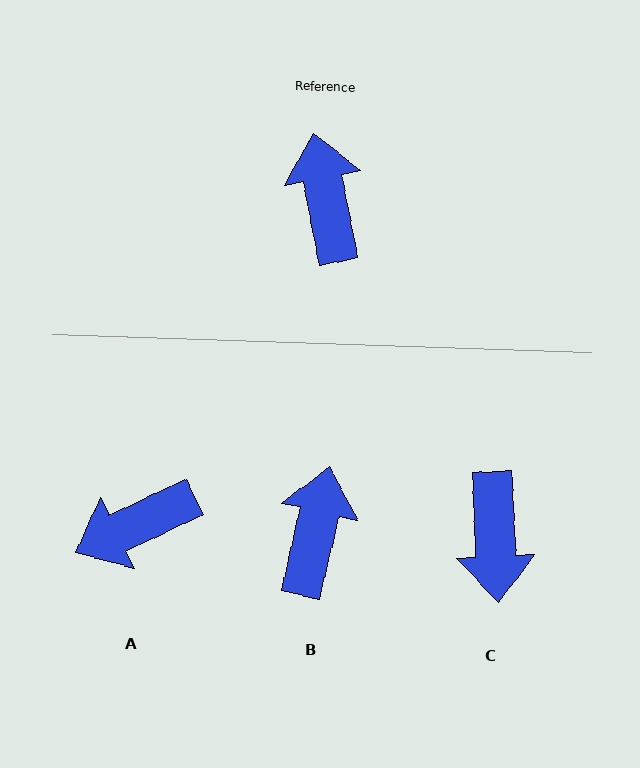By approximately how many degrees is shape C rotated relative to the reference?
Approximately 172 degrees counter-clockwise.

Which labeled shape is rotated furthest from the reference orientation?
C, about 172 degrees away.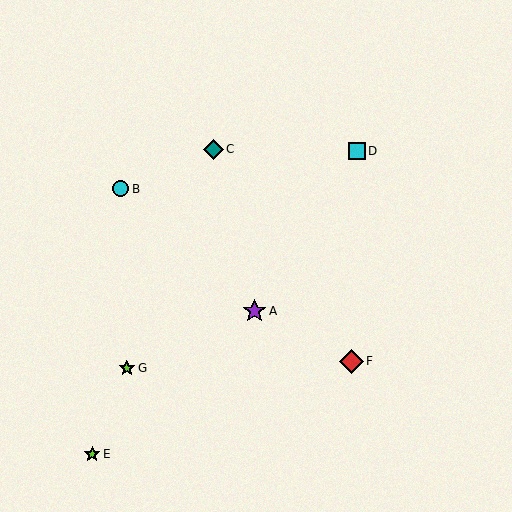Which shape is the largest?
The red diamond (labeled F) is the largest.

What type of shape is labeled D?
Shape D is a cyan square.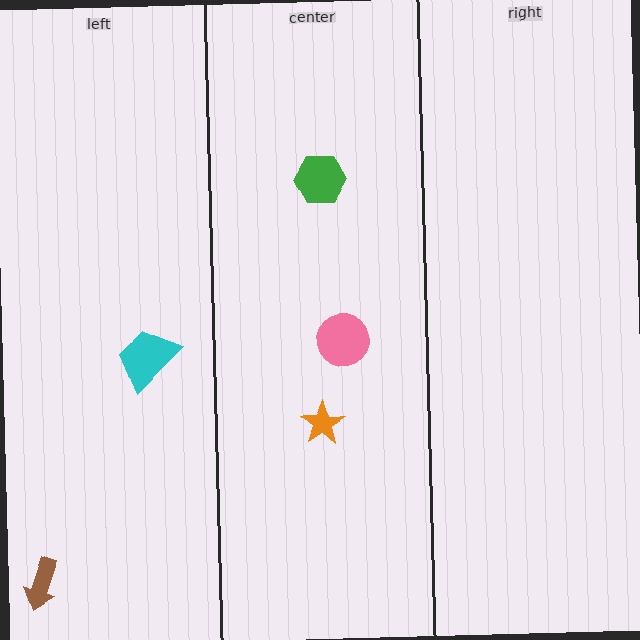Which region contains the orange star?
The center region.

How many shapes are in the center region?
3.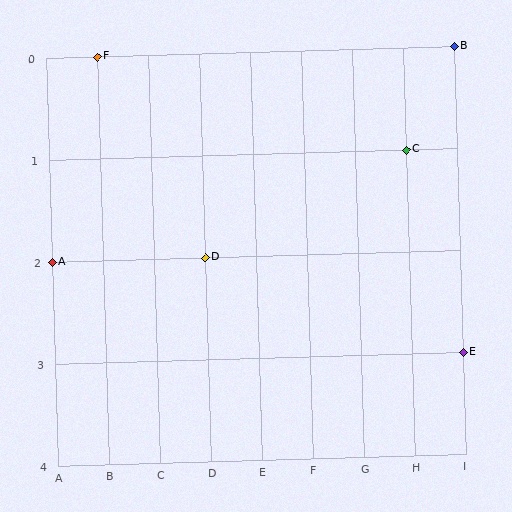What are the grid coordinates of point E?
Point E is at grid coordinates (I, 3).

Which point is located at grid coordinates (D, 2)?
Point D is at (D, 2).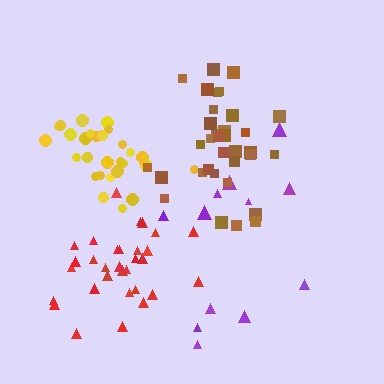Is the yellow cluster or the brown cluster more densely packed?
Yellow.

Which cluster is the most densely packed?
Yellow.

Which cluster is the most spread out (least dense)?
Purple.